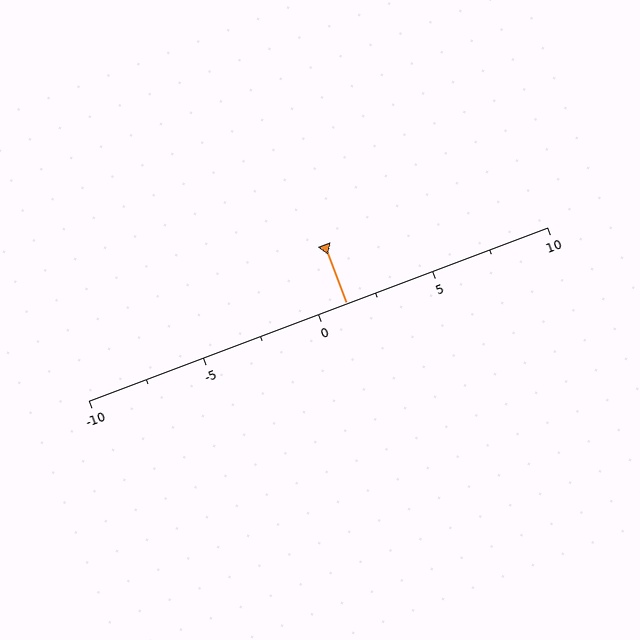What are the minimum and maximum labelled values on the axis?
The axis runs from -10 to 10.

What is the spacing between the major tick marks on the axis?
The major ticks are spaced 5 apart.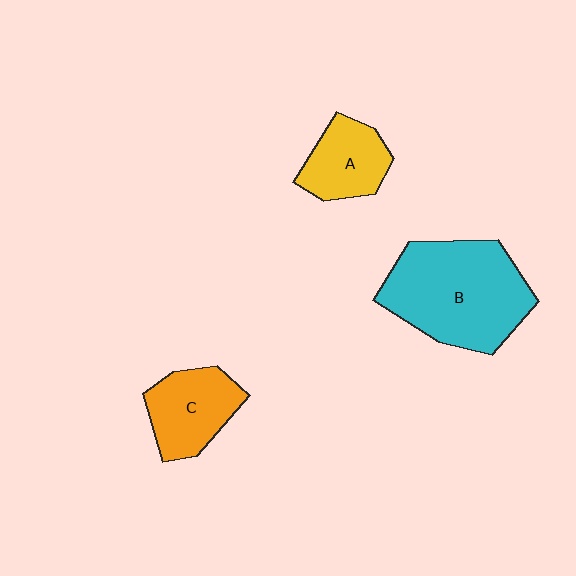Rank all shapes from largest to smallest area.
From largest to smallest: B (cyan), C (orange), A (yellow).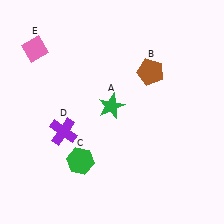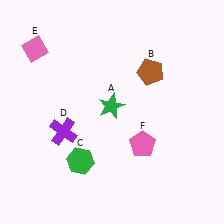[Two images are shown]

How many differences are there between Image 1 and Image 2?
There is 1 difference between the two images.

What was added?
A pink pentagon (F) was added in Image 2.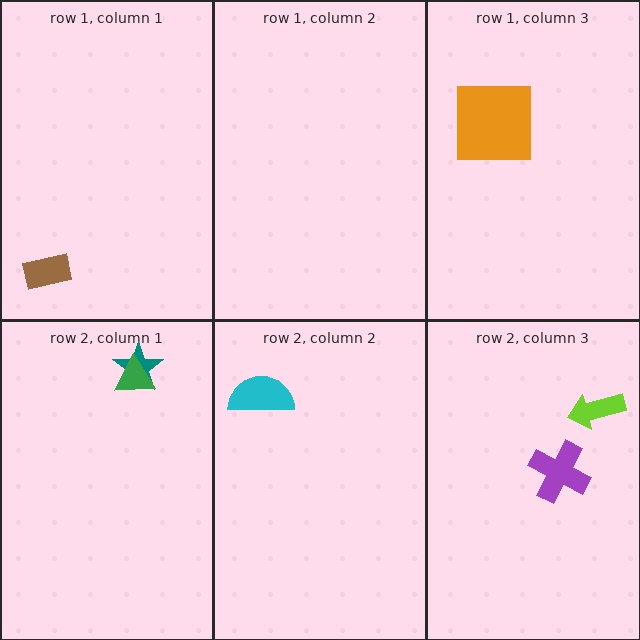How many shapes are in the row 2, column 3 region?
2.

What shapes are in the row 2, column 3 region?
The purple cross, the lime arrow.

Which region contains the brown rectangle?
The row 1, column 1 region.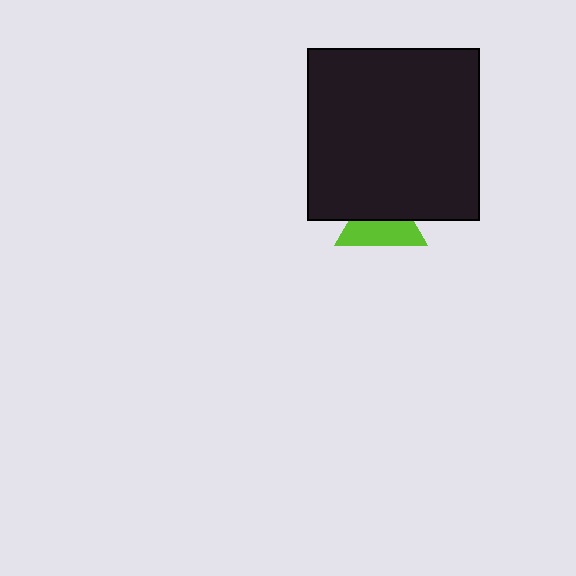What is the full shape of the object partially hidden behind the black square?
The partially hidden object is a lime triangle.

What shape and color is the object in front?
The object in front is a black square.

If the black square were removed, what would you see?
You would see the complete lime triangle.